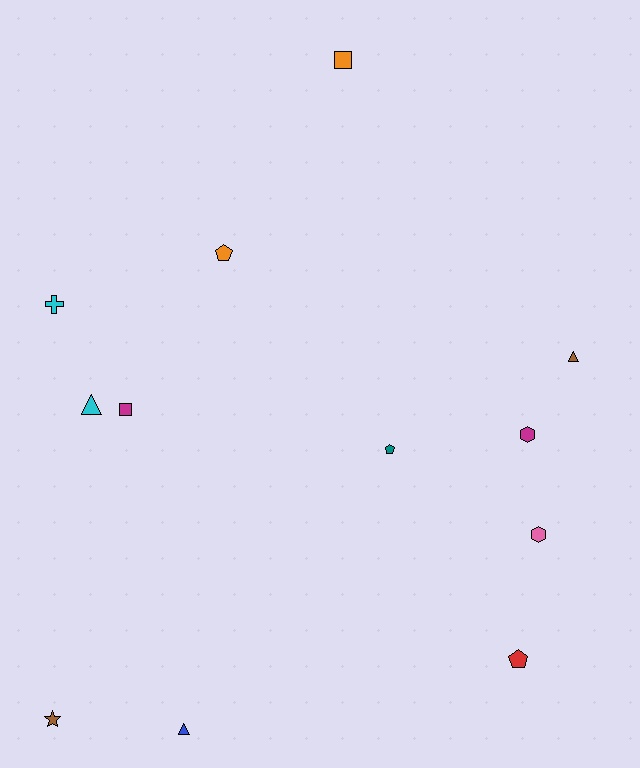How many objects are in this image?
There are 12 objects.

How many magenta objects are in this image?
There are 2 magenta objects.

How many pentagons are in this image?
There are 3 pentagons.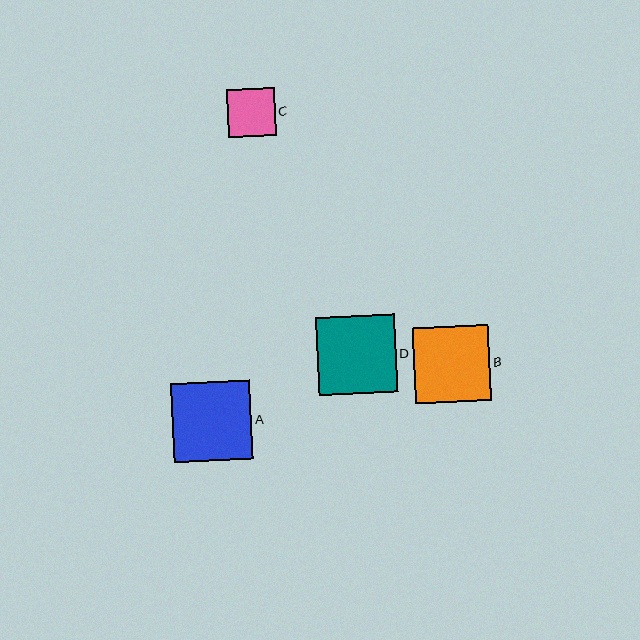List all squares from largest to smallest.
From largest to smallest: A, D, B, C.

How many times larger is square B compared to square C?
Square B is approximately 1.6 times the size of square C.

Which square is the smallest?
Square C is the smallest with a size of approximately 48 pixels.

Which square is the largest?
Square A is the largest with a size of approximately 79 pixels.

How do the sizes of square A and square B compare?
Square A and square B are approximately the same size.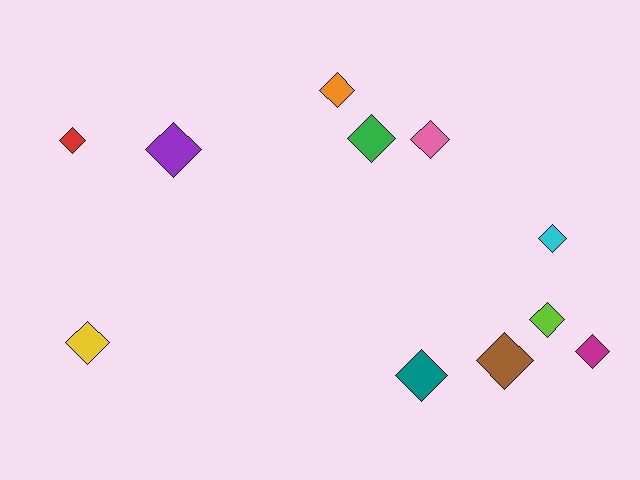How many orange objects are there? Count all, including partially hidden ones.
There is 1 orange object.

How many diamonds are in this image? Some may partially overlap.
There are 11 diamonds.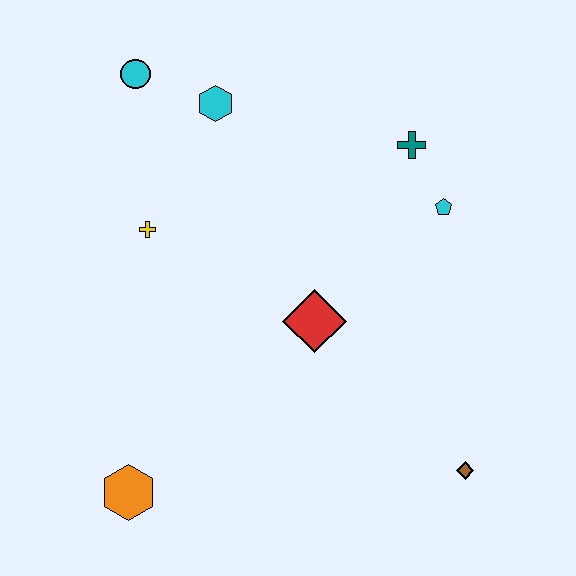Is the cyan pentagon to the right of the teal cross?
Yes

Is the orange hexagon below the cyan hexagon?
Yes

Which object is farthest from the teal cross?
The orange hexagon is farthest from the teal cross.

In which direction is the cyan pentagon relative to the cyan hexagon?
The cyan pentagon is to the right of the cyan hexagon.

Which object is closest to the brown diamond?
The red diamond is closest to the brown diamond.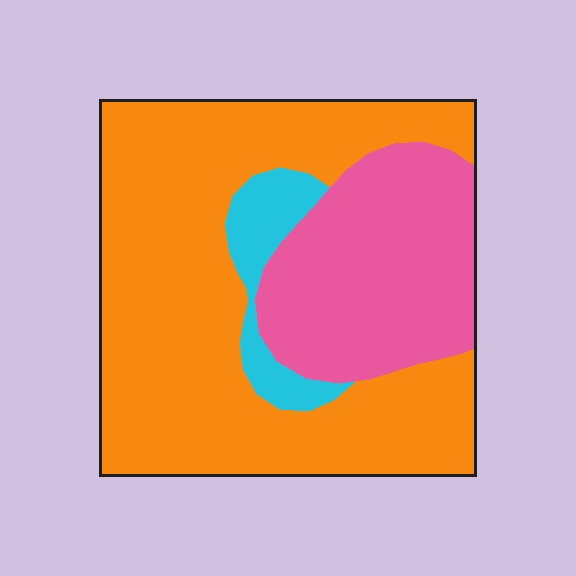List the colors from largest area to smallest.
From largest to smallest: orange, pink, cyan.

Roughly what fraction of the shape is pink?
Pink covers roughly 30% of the shape.